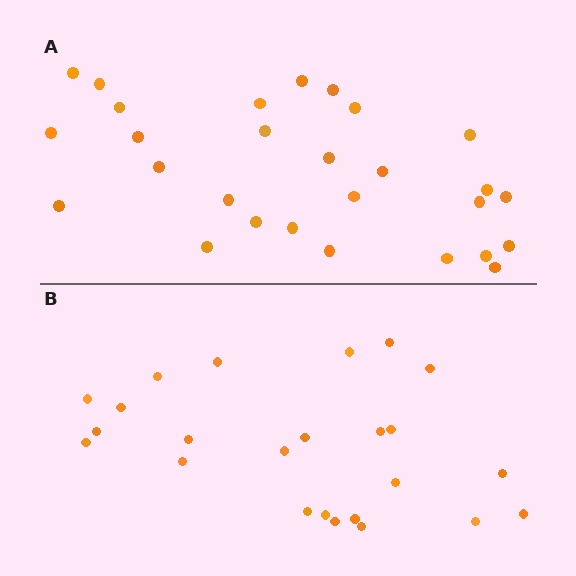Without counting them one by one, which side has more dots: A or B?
Region A (the top region) has more dots.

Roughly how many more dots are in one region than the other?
Region A has about 4 more dots than region B.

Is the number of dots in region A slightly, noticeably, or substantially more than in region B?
Region A has only slightly more — the two regions are fairly close. The ratio is roughly 1.2 to 1.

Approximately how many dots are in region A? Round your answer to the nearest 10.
About 30 dots. (The exact count is 28, which rounds to 30.)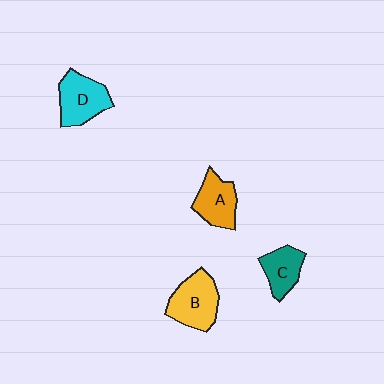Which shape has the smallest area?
Shape C (teal).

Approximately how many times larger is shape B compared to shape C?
Approximately 1.5 times.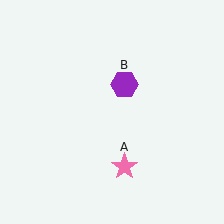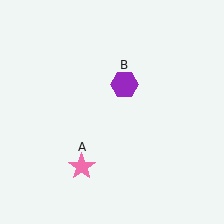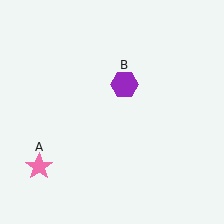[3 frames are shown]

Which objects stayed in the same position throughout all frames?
Purple hexagon (object B) remained stationary.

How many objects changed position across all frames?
1 object changed position: pink star (object A).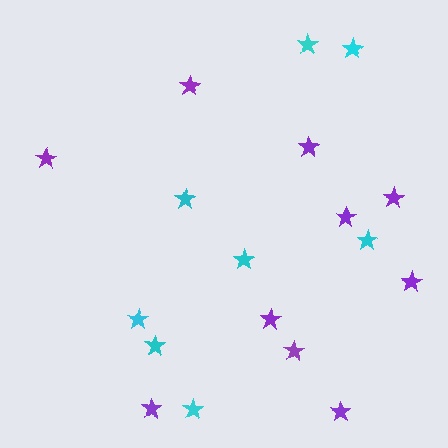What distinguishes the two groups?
There are 2 groups: one group of cyan stars (8) and one group of purple stars (10).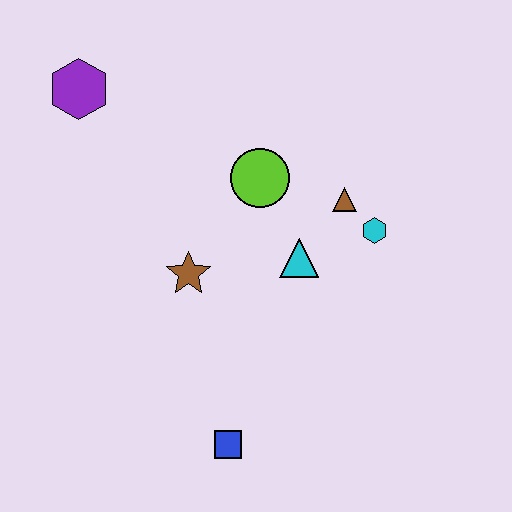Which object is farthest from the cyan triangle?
The purple hexagon is farthest from the cyan triangle.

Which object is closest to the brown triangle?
The cyan hexagon is closest to the brown triangle.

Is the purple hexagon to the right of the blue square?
No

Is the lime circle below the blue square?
No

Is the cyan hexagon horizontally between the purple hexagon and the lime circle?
No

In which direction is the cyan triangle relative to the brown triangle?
The cyan triangle is below the brown triangle.